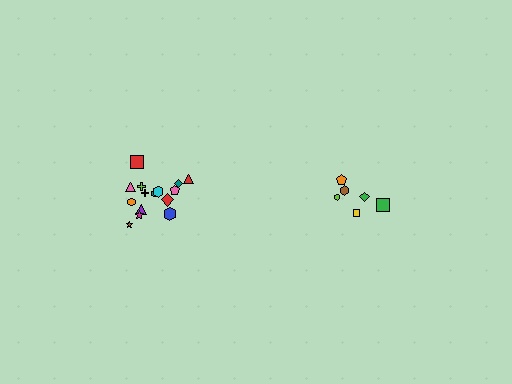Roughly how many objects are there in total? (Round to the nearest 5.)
Roughly 20 objects in total.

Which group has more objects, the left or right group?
The left group.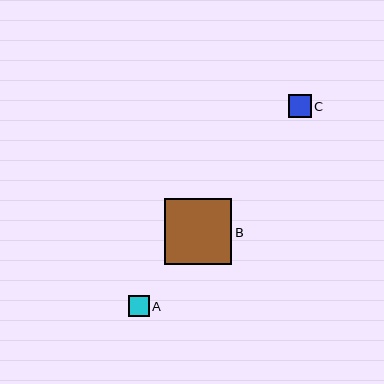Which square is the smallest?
Square A is the smallest with a size of approximately 20 pixels.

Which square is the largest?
Square B is the largest with a size of approximately 67 pixels.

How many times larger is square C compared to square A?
Square C is approximately 1.1 times the size of square A.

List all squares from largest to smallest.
From largest to smallest: B, C, A.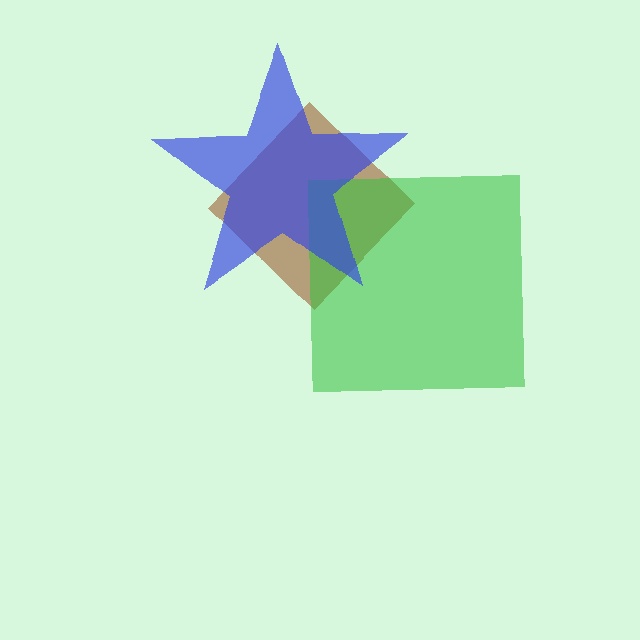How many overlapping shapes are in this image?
There are 3 overlapping shapes in the image.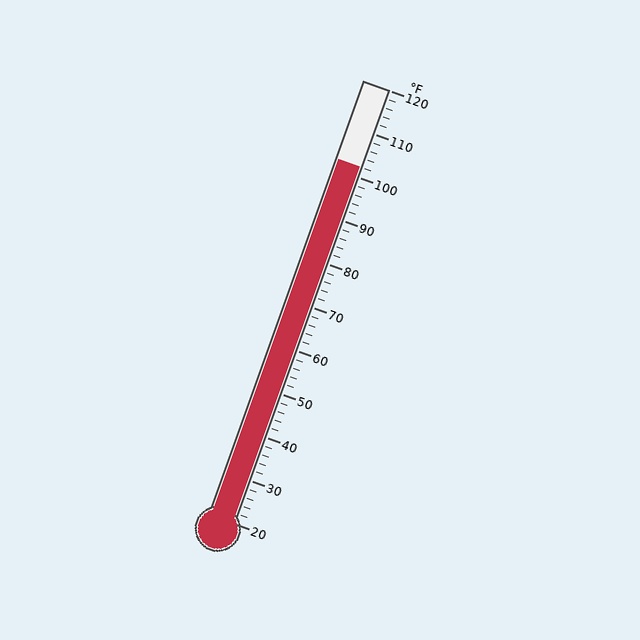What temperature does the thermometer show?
The thermometer shows approximately 102°F.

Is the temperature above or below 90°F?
The temperature is above 90°F.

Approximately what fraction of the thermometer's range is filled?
The thermometer is filled to approximately 80% of its range.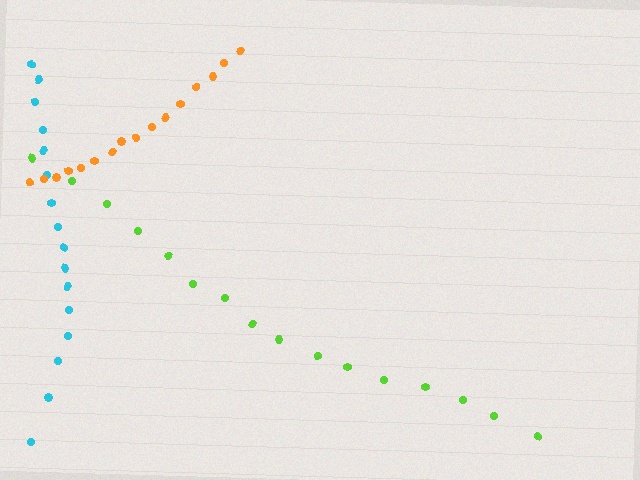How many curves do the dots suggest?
There are 3 distinct paths.